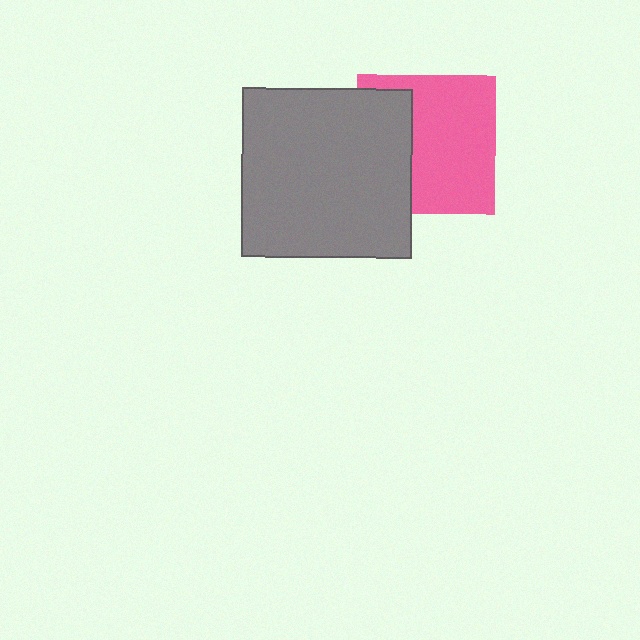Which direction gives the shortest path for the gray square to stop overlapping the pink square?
Moving left gives the shortest separation.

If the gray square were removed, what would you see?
You would see the complete pink square.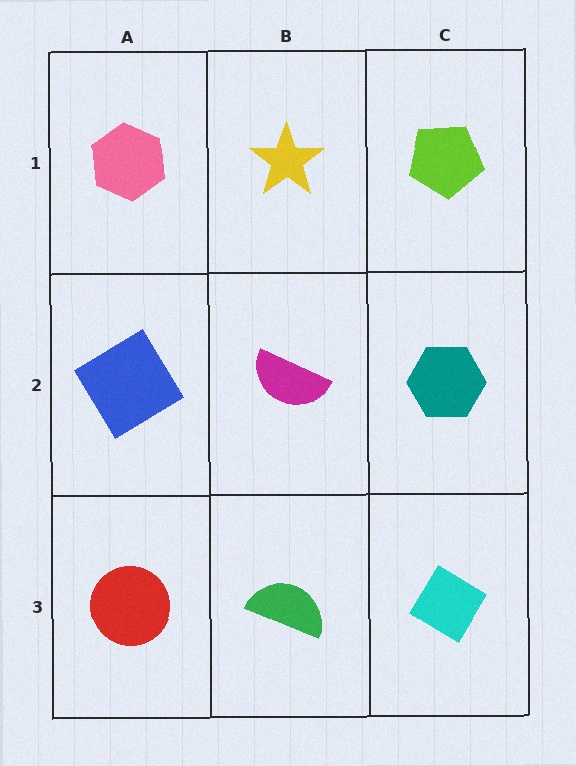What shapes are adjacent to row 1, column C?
A teal hexagon (row 2, column C), a yellow star (row 1, column B).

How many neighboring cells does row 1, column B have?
3.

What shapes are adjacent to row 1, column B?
A magenta semicircle (row 2, column B), a pink hexagon (row 1, column A), a lime pentagon (row 1, column C).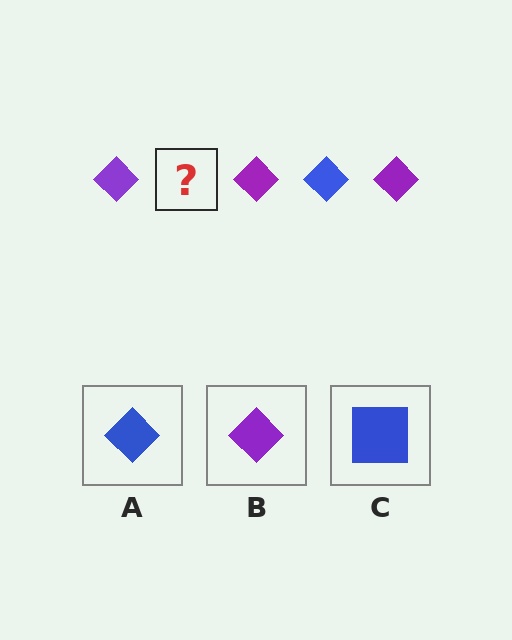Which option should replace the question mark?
Option A.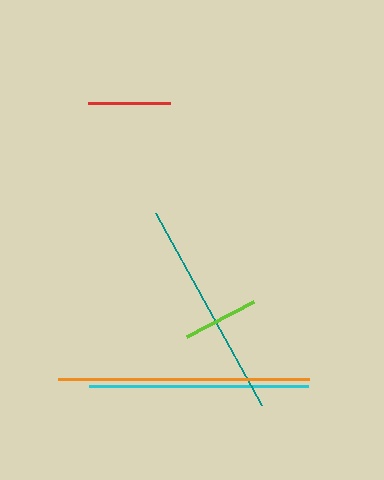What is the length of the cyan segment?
The cyan segment is approximately 219 pixels long.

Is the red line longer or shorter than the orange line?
The orange line is longer than the red line.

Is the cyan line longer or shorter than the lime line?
The cyan line is longer than the lime line.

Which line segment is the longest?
The orange line is the longest at approximately 251 pixels.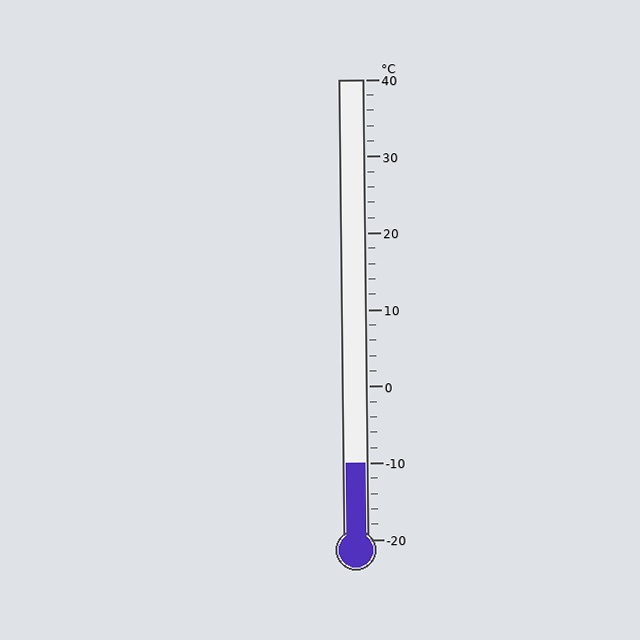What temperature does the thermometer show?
The thermometer shows approximately -10°C.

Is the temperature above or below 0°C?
The temperature is below 0°C.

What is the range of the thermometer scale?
The thermometer scale ranges from -20°C to 40°C.